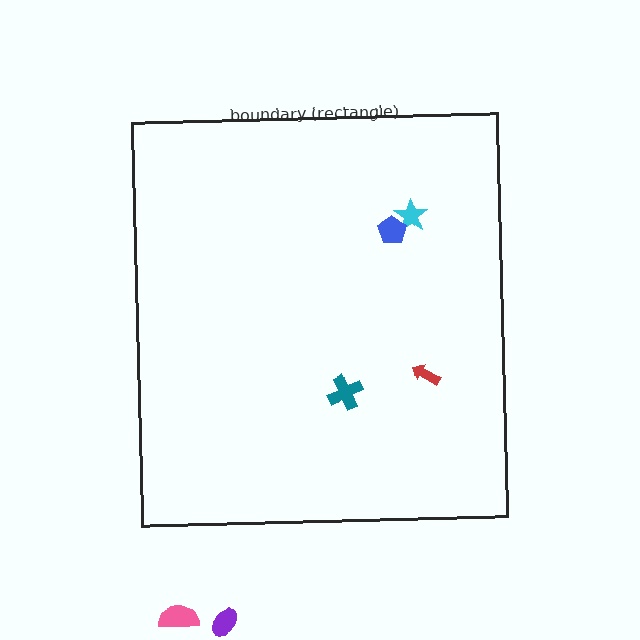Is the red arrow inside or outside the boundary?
Inside.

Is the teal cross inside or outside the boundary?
Inside.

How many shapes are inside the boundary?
4 inside, 2 outside.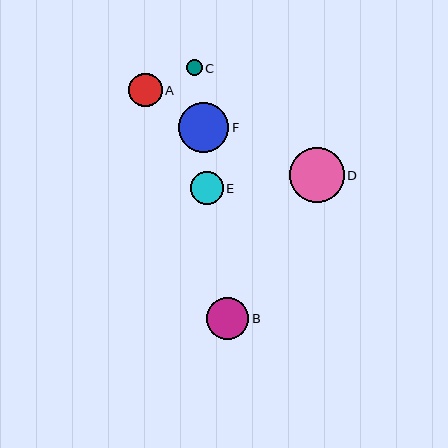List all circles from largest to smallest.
From largest to smallest: D, F, B, A, E, C.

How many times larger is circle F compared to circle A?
Circle F is approximately 1.5 times the size of circle A.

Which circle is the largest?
Circle D is the largest with a size of approximately 55 pixels.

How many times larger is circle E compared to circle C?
Circle E is approximately 2.0 times the size of circle C.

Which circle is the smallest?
Circle C is the smallest with a size of approximately 16 pixels.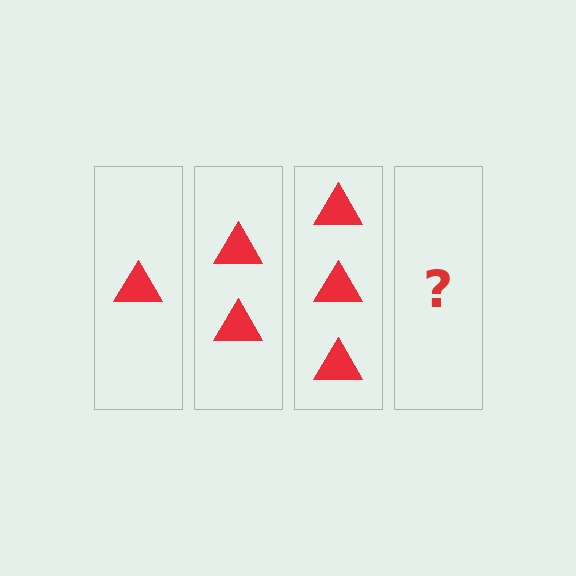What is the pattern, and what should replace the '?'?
The pattern is that each step adds one more triangle. The '?' should be 4 triangles.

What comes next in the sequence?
The next element should be 4 triangles.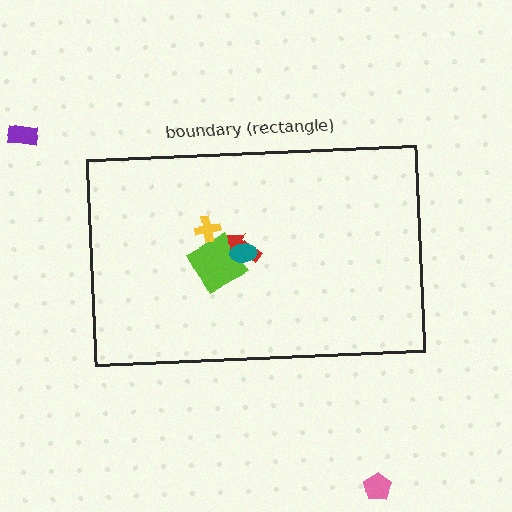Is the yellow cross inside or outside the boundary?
Inside.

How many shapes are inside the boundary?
4 inside, 2 outside.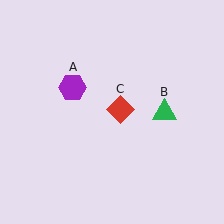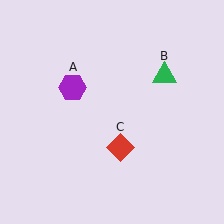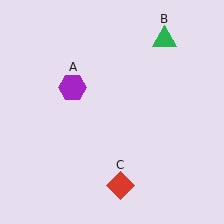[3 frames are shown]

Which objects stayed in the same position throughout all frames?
Purple hexagon (object A) remained stationary.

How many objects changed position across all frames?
2 objects changed position: green triangle (object B), red diamond (object C).